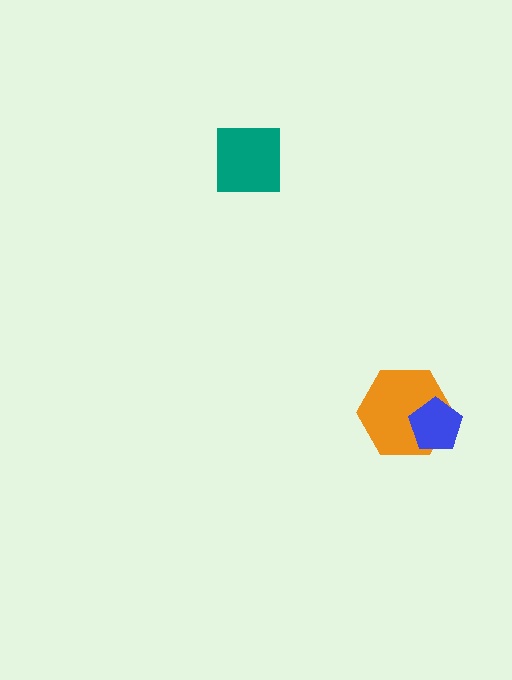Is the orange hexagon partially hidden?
Yes, it is partially covered by another shape.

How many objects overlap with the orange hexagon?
1 object overlaps with the orange hexagon.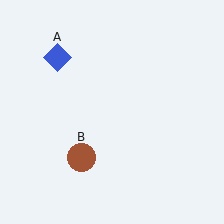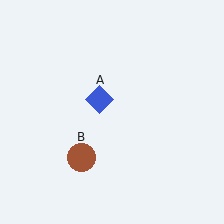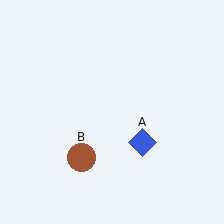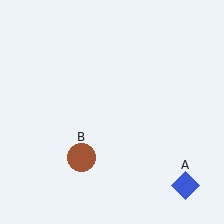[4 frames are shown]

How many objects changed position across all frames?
1 object changed position: blue diamond (object A).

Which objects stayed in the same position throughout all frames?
Brown circle (object B) remained stationary.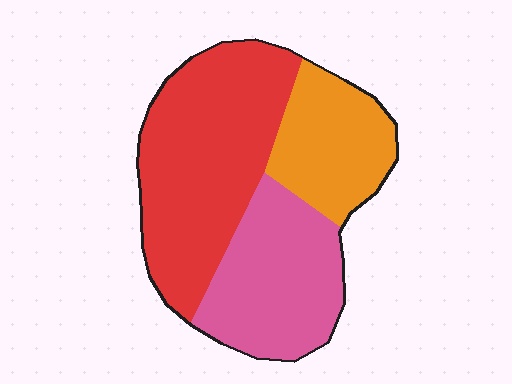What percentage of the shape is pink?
Pink covers roughly 30% of the shape.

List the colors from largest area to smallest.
From largest to smallest: red, pink, orange.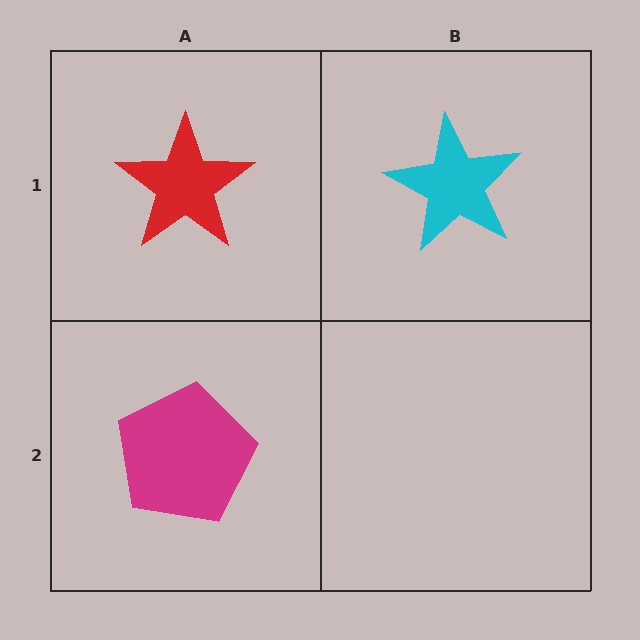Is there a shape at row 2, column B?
No, that cell is empty.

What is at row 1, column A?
A red star.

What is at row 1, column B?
A cyan star.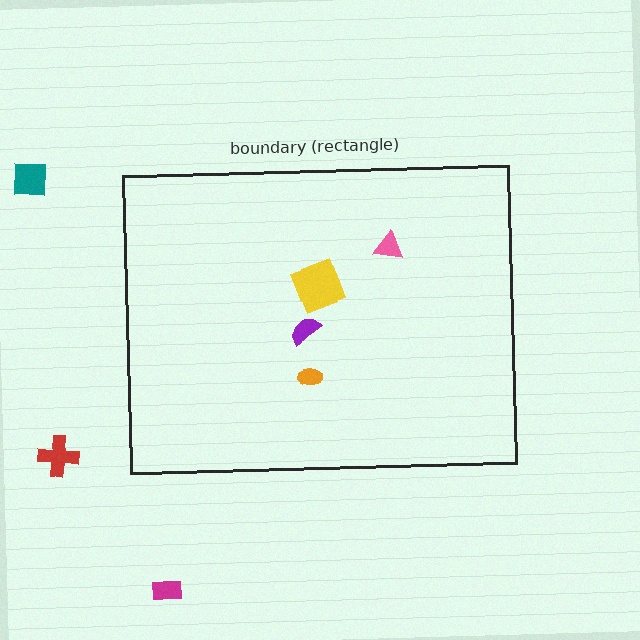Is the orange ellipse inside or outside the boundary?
Inside.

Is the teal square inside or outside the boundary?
Outside.